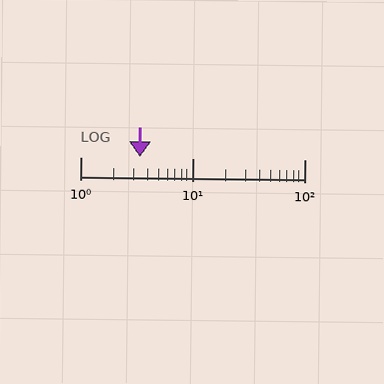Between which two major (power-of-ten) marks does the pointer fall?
The pointer is between 1 and 10.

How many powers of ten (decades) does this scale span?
The scale spans 2 decades, from 1 to 100.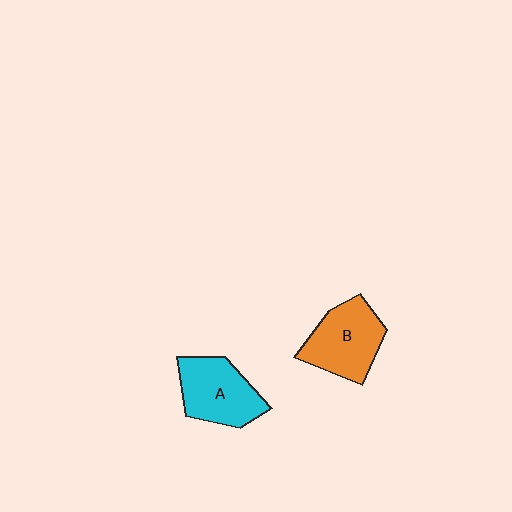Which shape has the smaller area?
Shape A (cyan).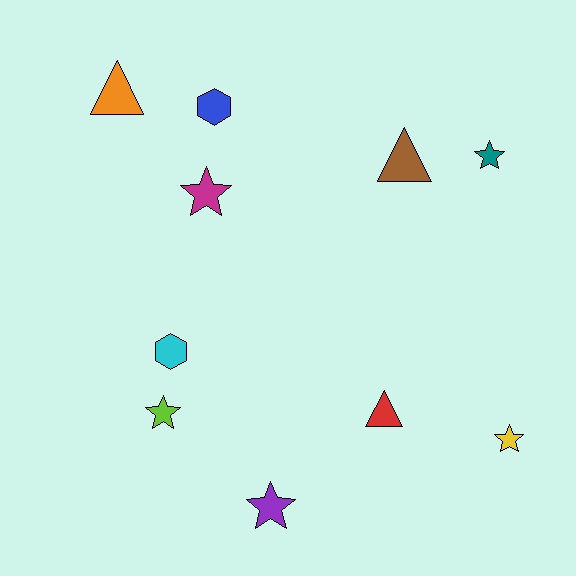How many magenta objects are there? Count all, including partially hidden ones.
There is 1 magenta object.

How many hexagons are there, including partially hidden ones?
There are 2 hexagons.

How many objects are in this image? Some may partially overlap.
There are 10 objects.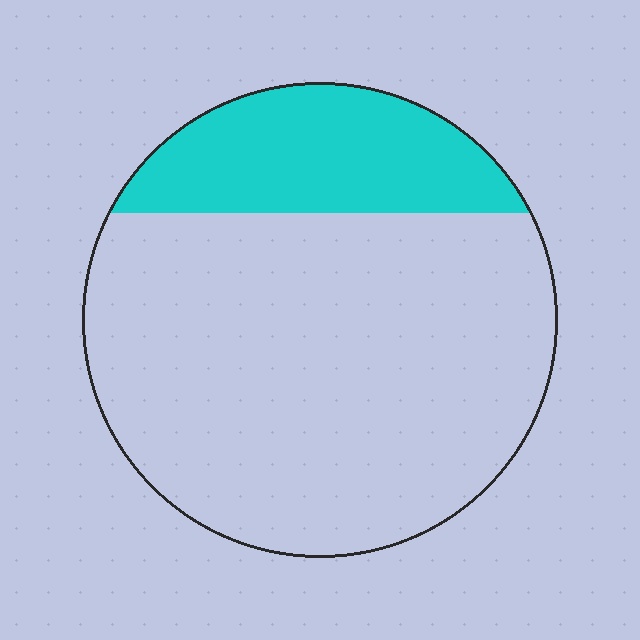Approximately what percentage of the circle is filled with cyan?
Approximately 20%.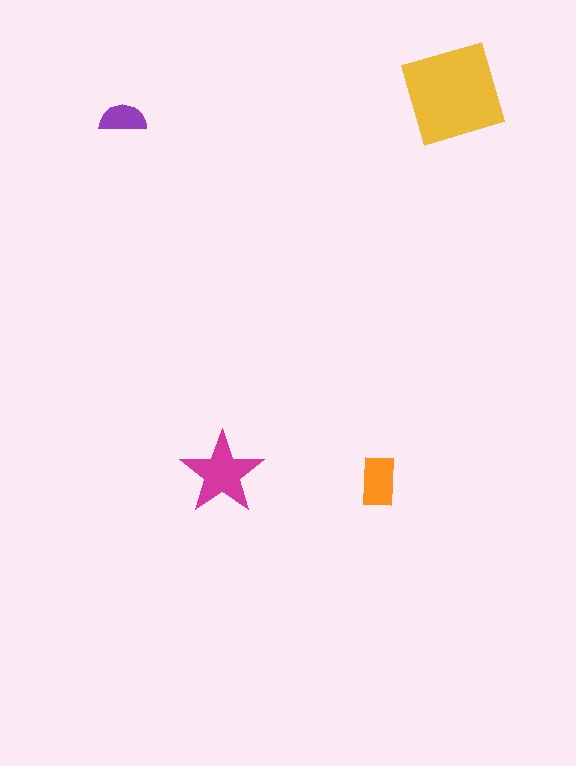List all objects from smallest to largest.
The purple semicircle, the orange rectangle, the magenta star, the yellow square.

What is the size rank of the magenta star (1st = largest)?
2nd.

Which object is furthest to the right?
The yellow square is rightmost.